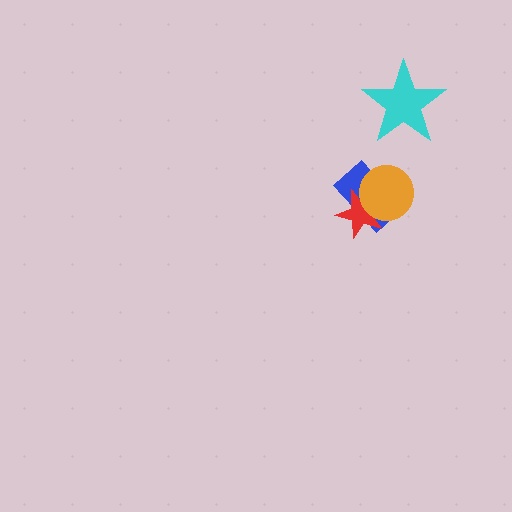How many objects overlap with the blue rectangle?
2 objects overlap with the blue rectangle.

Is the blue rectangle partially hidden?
Yes, it is partially covered by another shape.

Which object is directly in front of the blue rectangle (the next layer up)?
The red star is directly in front of the blue rectangle.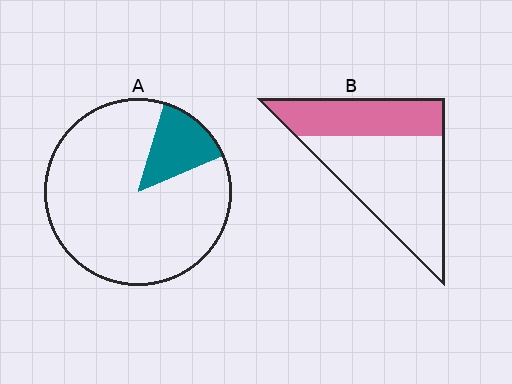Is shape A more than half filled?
No.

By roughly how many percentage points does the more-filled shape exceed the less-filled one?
By roughly 20 percentage points (B over A).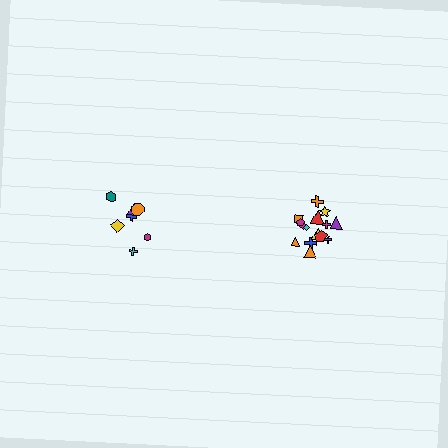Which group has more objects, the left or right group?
The right group.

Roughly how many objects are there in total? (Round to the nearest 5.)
Roughly 20 objects in total.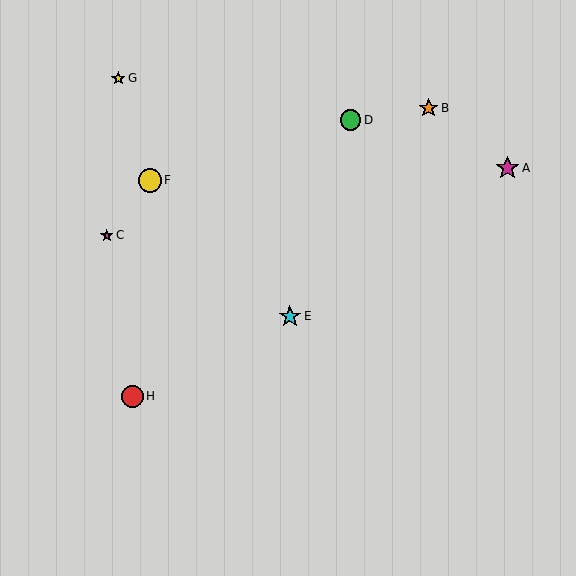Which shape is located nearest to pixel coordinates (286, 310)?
The cyan star (labeled E) at (290, 316) is nearest to that location.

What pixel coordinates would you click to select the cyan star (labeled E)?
Click at (290, 316) to select the cyan star E.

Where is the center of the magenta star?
The center of the magenta star is at (507, 168).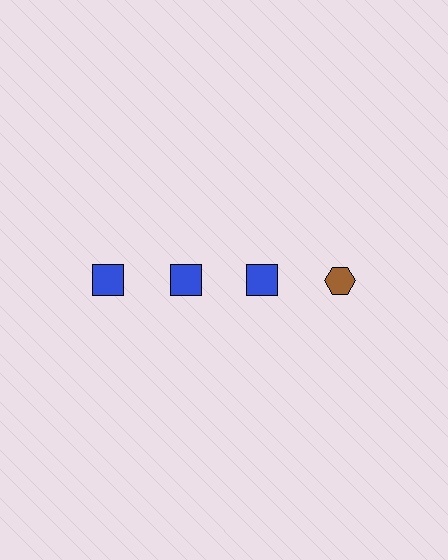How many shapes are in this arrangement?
There are 4 shapes arranged in a grid pattern.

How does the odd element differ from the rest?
It differs in both color (brown instead of blue) and shape (hexagon instead of square).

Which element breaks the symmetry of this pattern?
The brown hexagon in the top row, second from right column breaks the symmetry. All other shapes are blue squares.